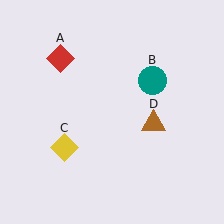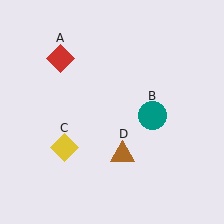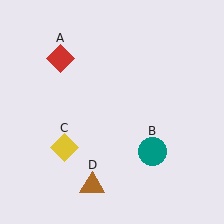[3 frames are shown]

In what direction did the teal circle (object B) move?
The teal circle (object B) moved down.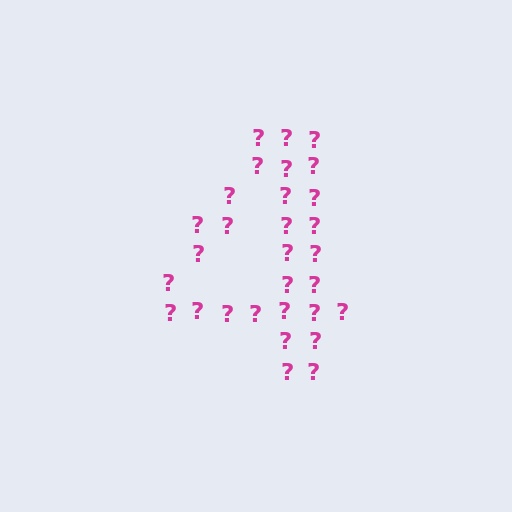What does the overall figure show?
The overall figure shows the digit 4.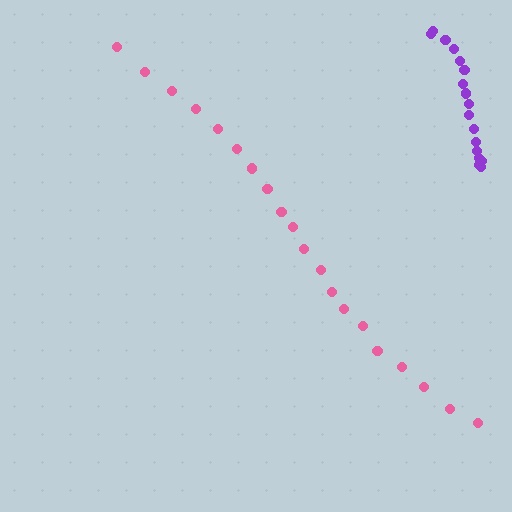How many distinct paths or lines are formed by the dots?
There are 2 distinct paths.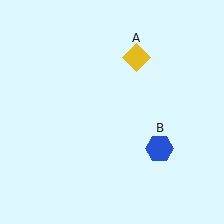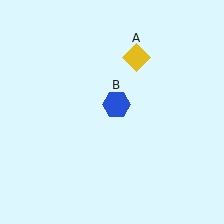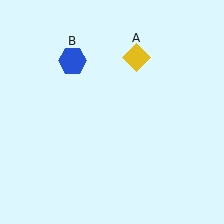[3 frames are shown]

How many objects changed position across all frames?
1 object changed position: blue hexagon (object B).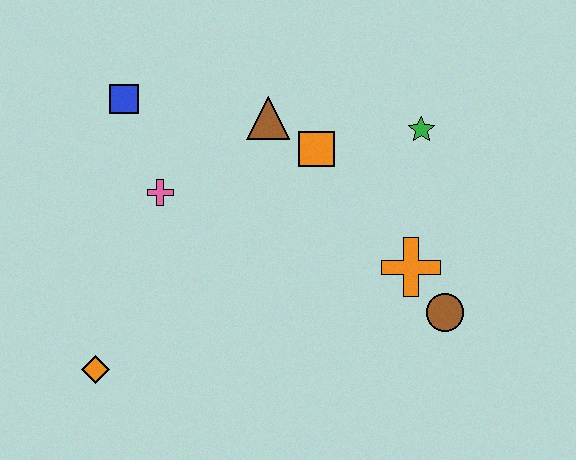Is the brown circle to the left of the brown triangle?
No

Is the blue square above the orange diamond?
Yes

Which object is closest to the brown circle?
The orange cross is closest to the brown circle.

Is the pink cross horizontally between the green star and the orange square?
No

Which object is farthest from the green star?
The orange diamond is farthest from the green star.